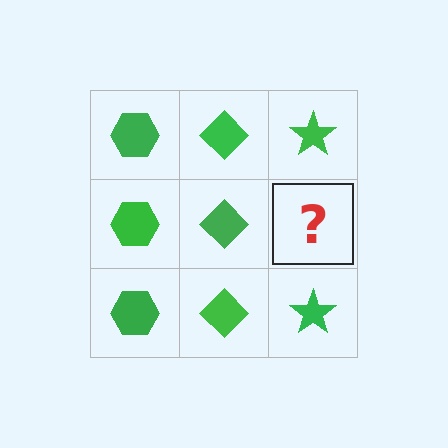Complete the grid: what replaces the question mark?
The question mark should be replaced with a green star.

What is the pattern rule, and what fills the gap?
The rule is that each column has a consistent shape. The gap should be filled with a green star.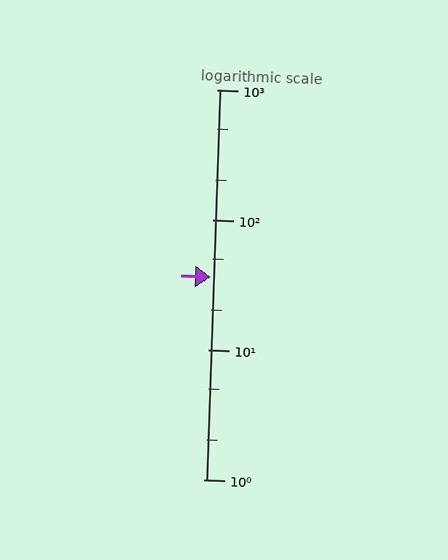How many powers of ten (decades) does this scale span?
The scale spans 3 decades, from 1 to 1000.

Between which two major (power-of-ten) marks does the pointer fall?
The pointer is between 10 and 100.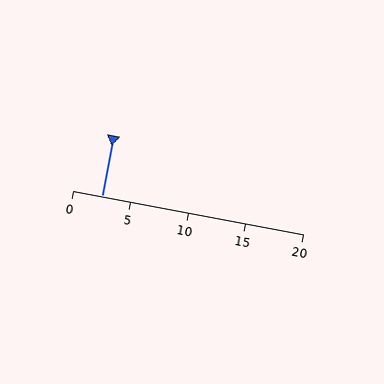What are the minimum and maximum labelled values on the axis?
The axis runs from 0 to 20.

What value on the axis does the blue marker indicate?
The marker indicates approximately 2.5.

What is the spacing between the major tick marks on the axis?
The major ticks are spaced 5 apart.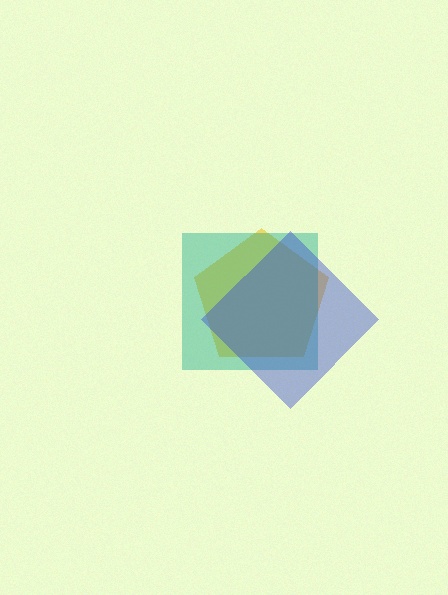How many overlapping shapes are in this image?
There are 3 overlapping shapes in the image.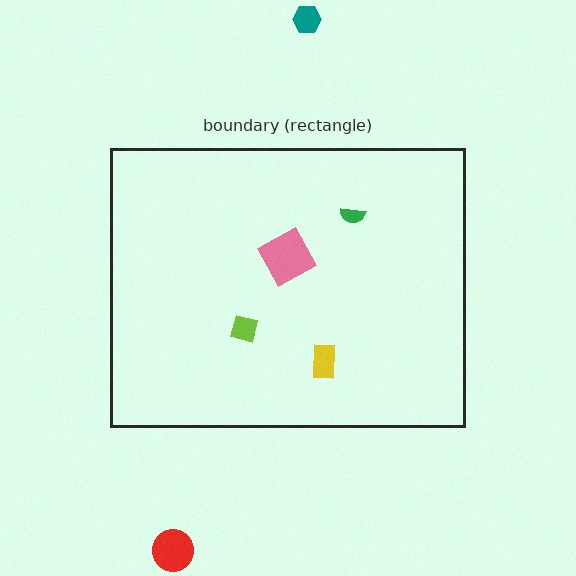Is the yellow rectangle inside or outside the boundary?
Inside.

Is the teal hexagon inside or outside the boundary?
Outside.